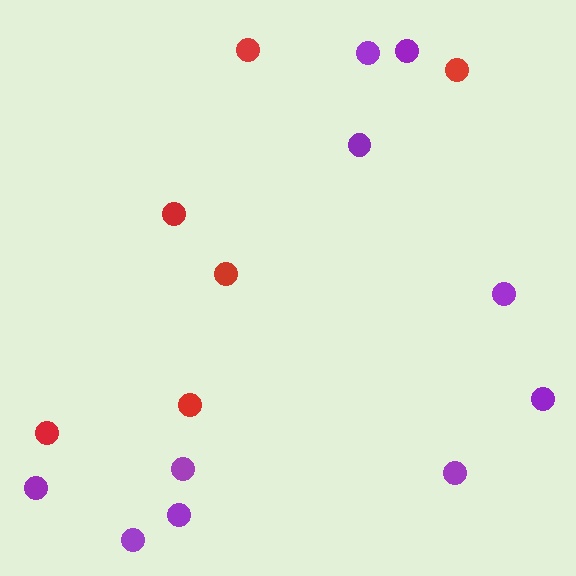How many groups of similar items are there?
There are 2 groups: one group of red circles (6) and one group of purple circles (10).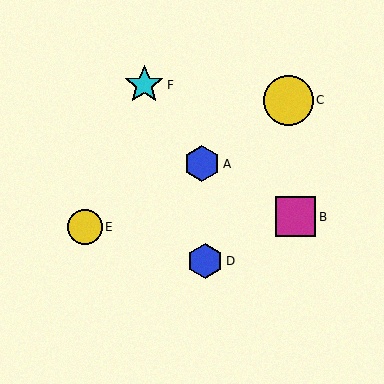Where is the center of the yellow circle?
The center of the yellow circle is at (85, 227).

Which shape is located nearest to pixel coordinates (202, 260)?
The blue hexagon (labeled D) at (205, 261) is nearest to that location.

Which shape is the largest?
The yellow circle (labeled C) is the largest.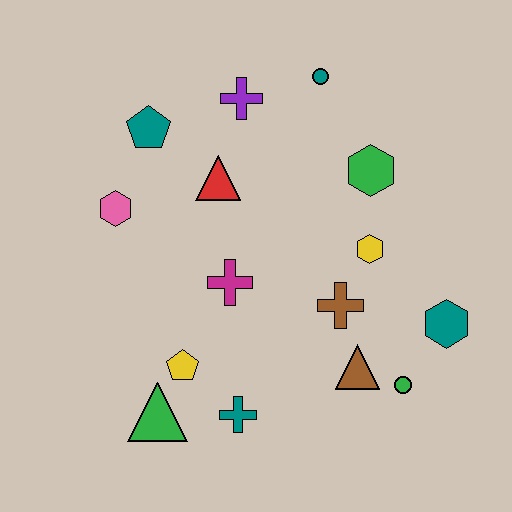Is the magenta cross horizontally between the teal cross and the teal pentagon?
Yes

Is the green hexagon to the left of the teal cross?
No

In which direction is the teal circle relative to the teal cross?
The teal circle is above the teal cross.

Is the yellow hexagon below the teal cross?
No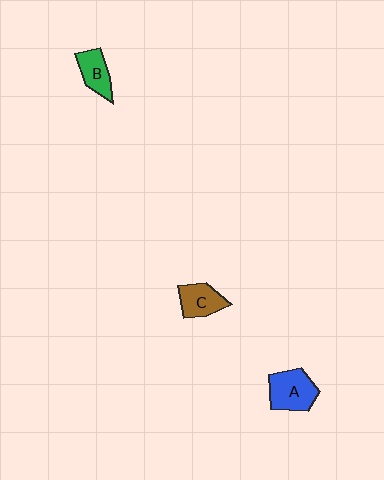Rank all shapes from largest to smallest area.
From largest to smallest: A (blue), C (brown), B (green).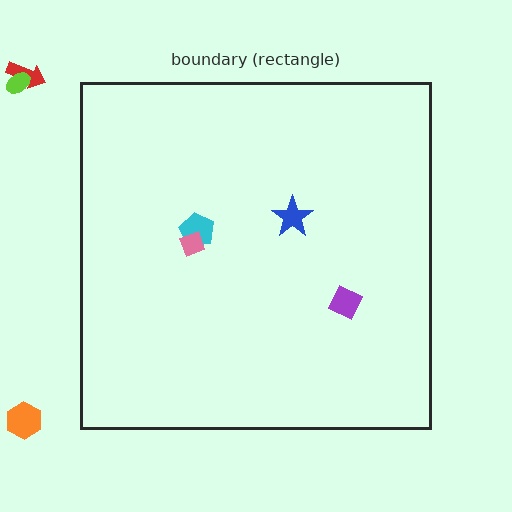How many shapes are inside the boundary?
4 inside, 3 outside.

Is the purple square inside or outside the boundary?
Inside.